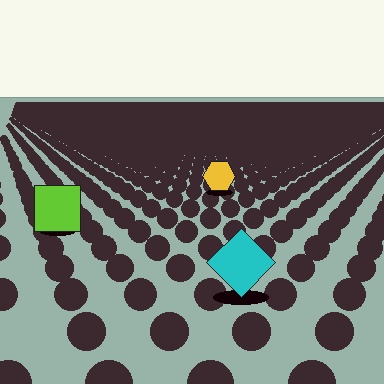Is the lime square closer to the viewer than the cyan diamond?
No. The cyan diamond is closer — you can tell from the texture gradient: the ground texture is coarser near it.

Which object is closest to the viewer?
The cyan diamond is closest. The texture marks near it are larger and more spread out.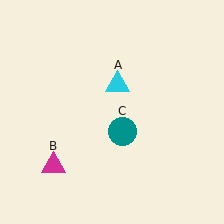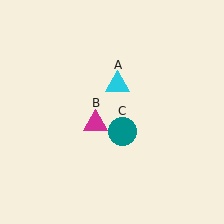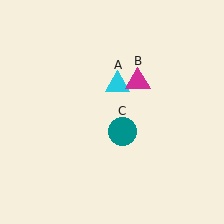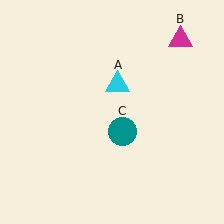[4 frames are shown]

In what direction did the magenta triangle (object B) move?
The magenta triangle (object B) moved up and to the right.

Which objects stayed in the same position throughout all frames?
Cyan triangle (object A) and teal circle (object C) remained stationary.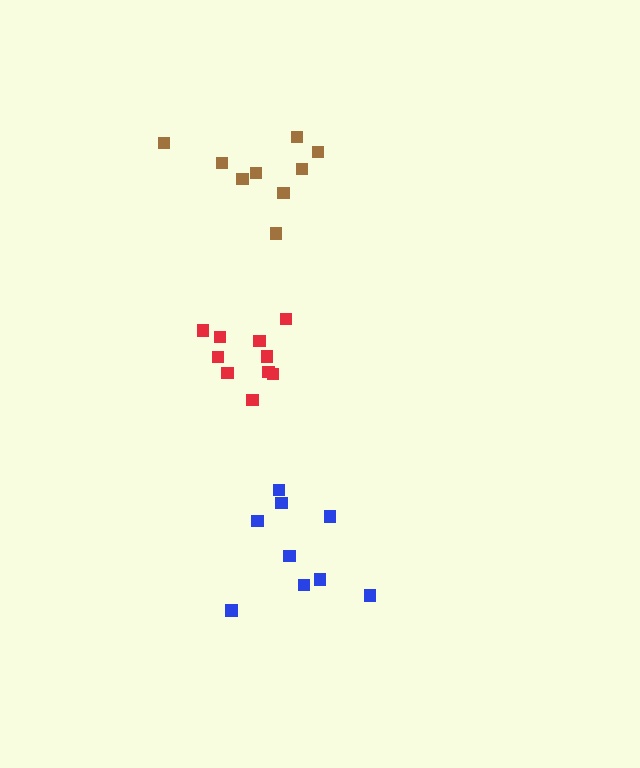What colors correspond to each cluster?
The clusters are colored: blue, red, brown.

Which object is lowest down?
The blue cluster is bottommost.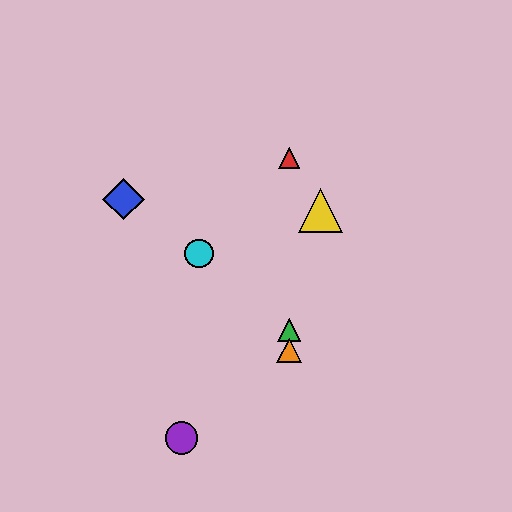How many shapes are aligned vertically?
3 shapes (the red triangle, the green triangle, the orange triangle) are aligned vertically.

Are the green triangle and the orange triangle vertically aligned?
Yes, both are at x≈289.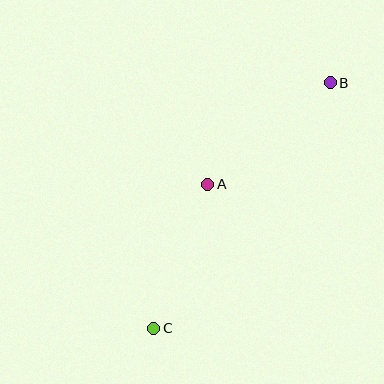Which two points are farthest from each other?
Points B and C are farthest from each other.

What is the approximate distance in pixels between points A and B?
The distance between A and B is approximately 159 pixels.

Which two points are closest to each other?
Points A and C are closest to each other.